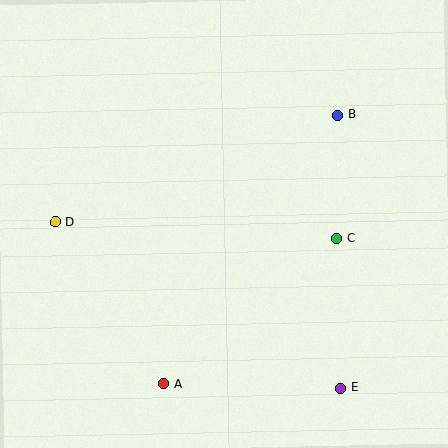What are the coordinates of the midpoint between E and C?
The midpoint between E and C is at (339, 313).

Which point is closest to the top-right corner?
Point B is closest to the top-right corner.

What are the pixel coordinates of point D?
Point D is at (55, 222).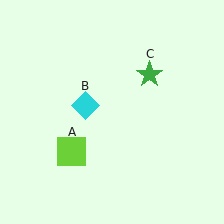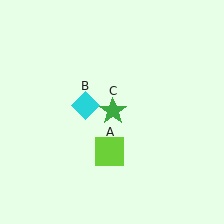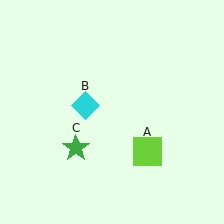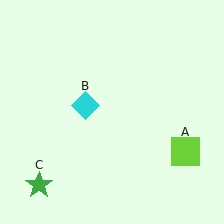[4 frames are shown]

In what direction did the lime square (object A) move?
The lime square (object A) moved right.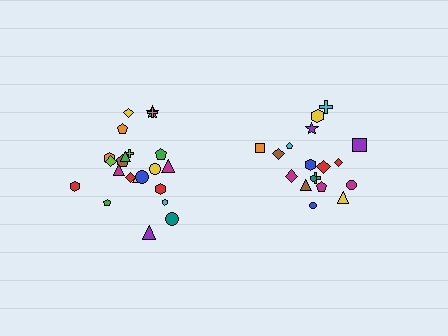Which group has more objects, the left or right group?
The left group.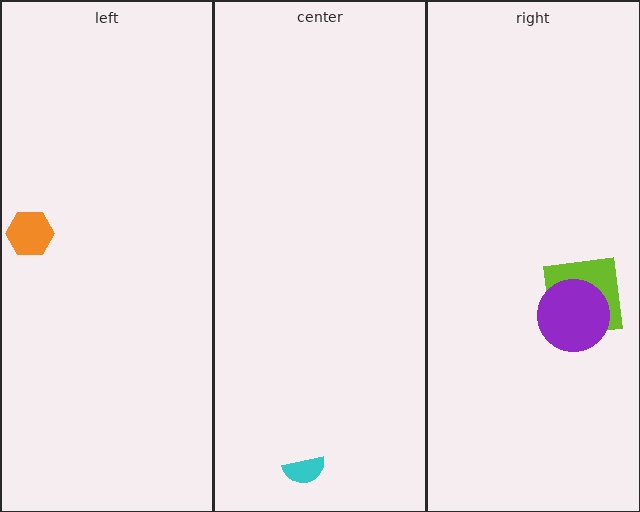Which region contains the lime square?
The right region.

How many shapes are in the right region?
2.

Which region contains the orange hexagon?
The left region.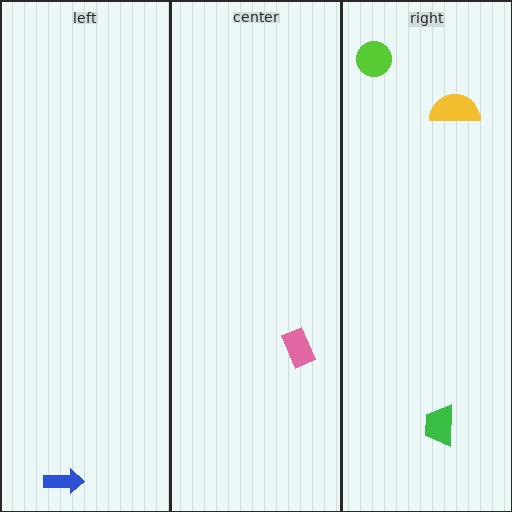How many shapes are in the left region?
1.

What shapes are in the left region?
The blue arrow.